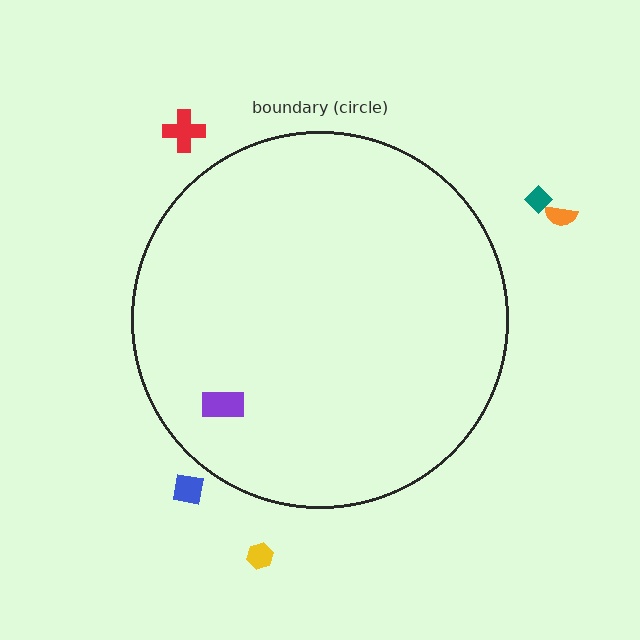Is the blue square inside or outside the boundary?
Outside.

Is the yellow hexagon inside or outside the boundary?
Outside.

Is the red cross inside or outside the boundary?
Outside.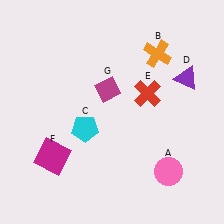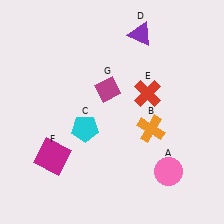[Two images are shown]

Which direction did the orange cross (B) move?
The orange cross (B) moved down.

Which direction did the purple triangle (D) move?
The purple triangle (D) moved left.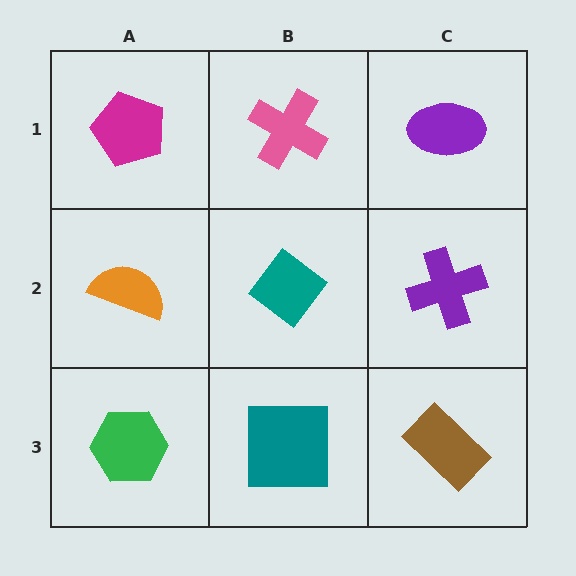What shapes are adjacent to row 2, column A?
A magenta pentagon (row 1, column A), a green hexagon (row 3, column A), a teal diamond (row 2, column B).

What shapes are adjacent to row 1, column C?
A purple cross (row 2, column C), a pink cross (row 1, column B).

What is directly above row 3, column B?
A teal diamond.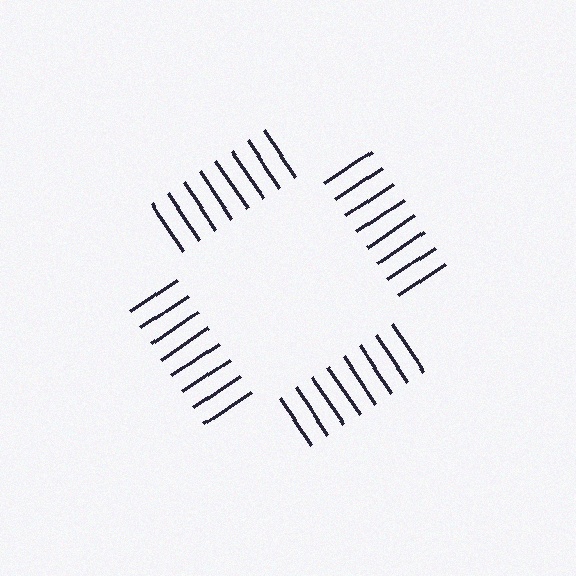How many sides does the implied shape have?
4 sides — the line-ends trace a square.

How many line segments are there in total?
32 — 8 along each of the 4 edges.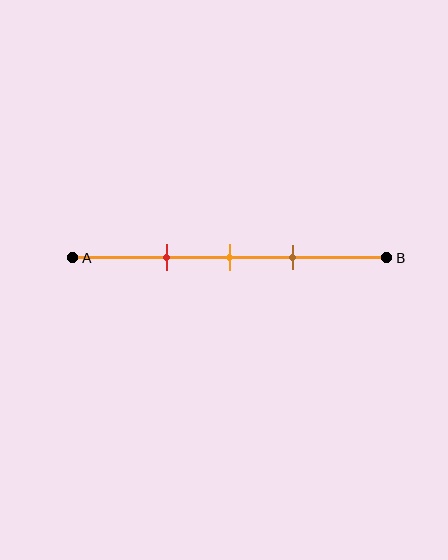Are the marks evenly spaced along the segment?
Yes, the marks are approximately evenly spaced.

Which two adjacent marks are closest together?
The orange and brown marks are the closest adjacent pair.